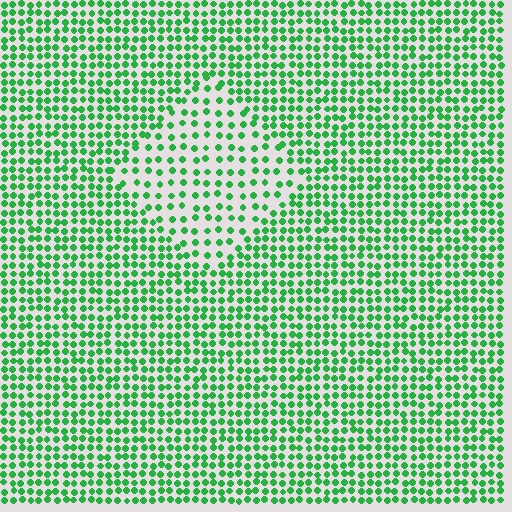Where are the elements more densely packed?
The elements are more densely packed outside the diamond boundary.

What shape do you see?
I see a diamond.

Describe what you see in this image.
The image contains small green elements arranged at two different densities. A diamond-shaped region is visible where the elements are less densely packed than the surrounding area.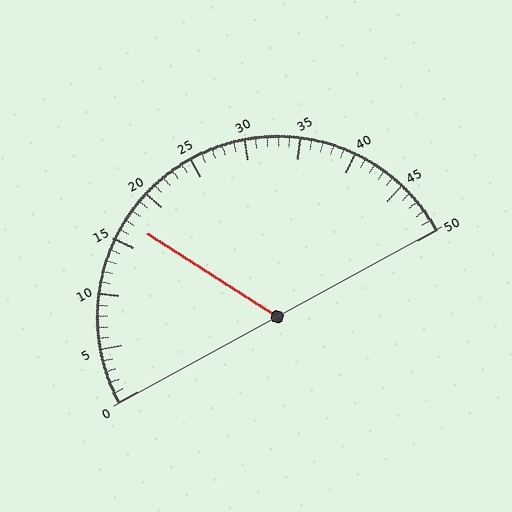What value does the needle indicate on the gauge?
The needle indicates approximately 17.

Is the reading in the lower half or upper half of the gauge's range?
The reading is in the lower half of the range (0 to 50).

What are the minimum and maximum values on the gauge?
The gauge ranges from 0 to 50.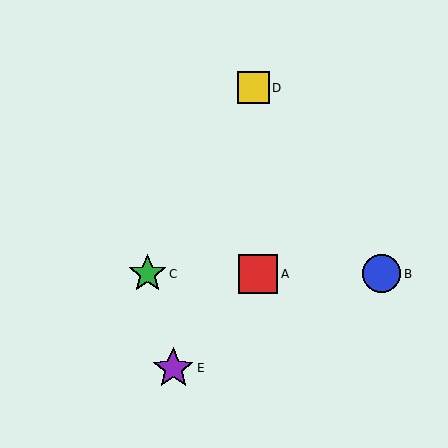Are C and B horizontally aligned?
Yes, both are at y≈274.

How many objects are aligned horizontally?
3 objects (A, B, C) are aligned horizontally.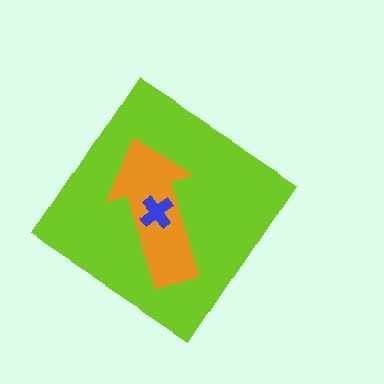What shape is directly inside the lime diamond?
The orange arrow.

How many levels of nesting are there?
3.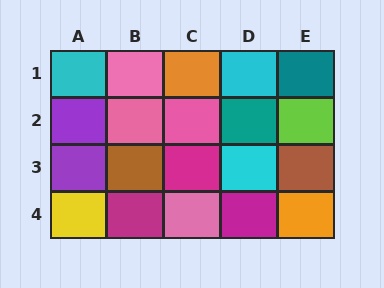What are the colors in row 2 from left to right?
Purple, pink, pink, teal, lime.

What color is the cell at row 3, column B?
Brown.